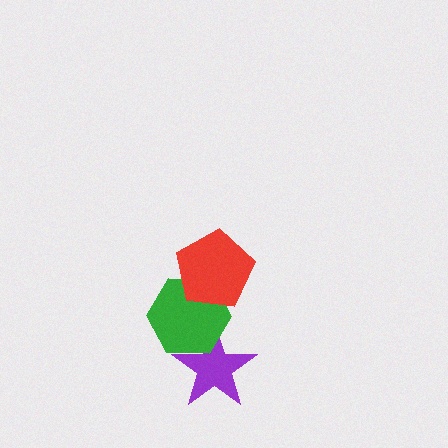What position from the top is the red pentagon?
The red pentagon is 1st from the top.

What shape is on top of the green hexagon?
The red pentagon is on top of the green hexagon.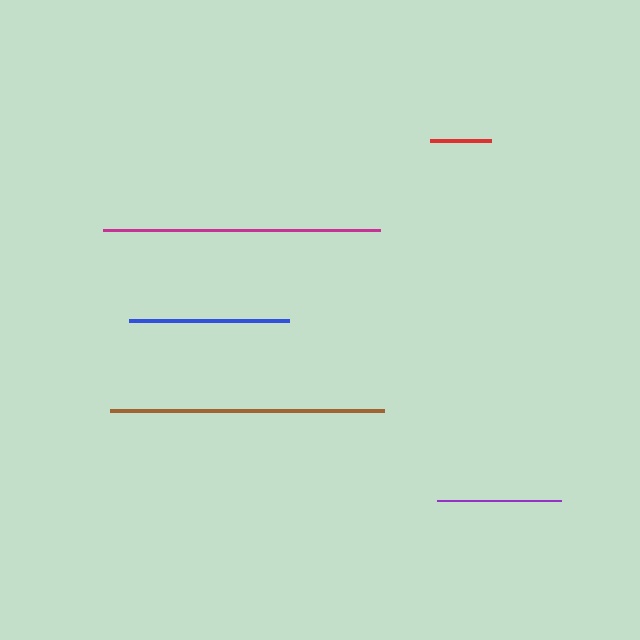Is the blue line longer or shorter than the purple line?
The blue line is longer than the purple line.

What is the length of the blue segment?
The blue segment is approximately 160 pixels long.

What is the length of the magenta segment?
The magenta segment is approximately 277 pixels long.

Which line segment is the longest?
The magenta line is the longest at approximately 277 pixels.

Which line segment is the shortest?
The red line is the shortest at approximately 61 pixels.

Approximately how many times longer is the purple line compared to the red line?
The purple line is approximately 2.0 times the length of the red line.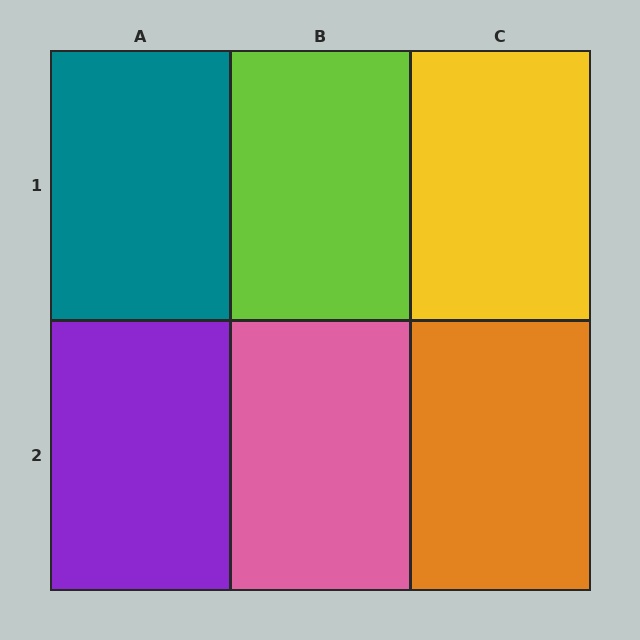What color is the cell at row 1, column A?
Teal.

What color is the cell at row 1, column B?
Lime.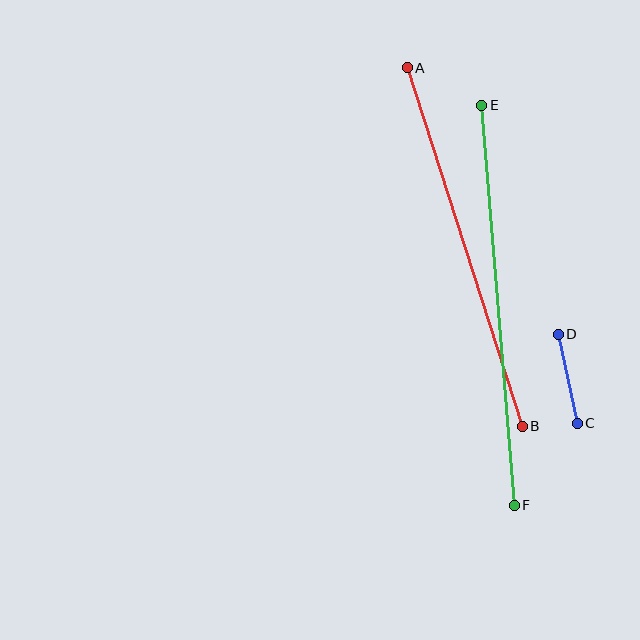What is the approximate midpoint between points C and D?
The midpoint is at approximately (568, 379) pixels.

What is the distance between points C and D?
The distance is approximately 91 pixels.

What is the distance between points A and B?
The distance is approximately 377 pixels.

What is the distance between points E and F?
The distance is approximately 402 pixels.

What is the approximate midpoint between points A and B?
The midpoint is at approximately (465, 247) pixels.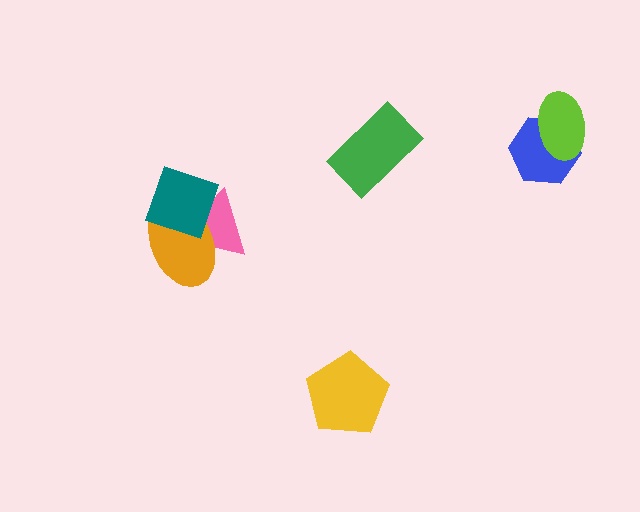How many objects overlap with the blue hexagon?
1 object overlaps with the blue hexagon.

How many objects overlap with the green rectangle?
0 objects overlap with the green rectangle.